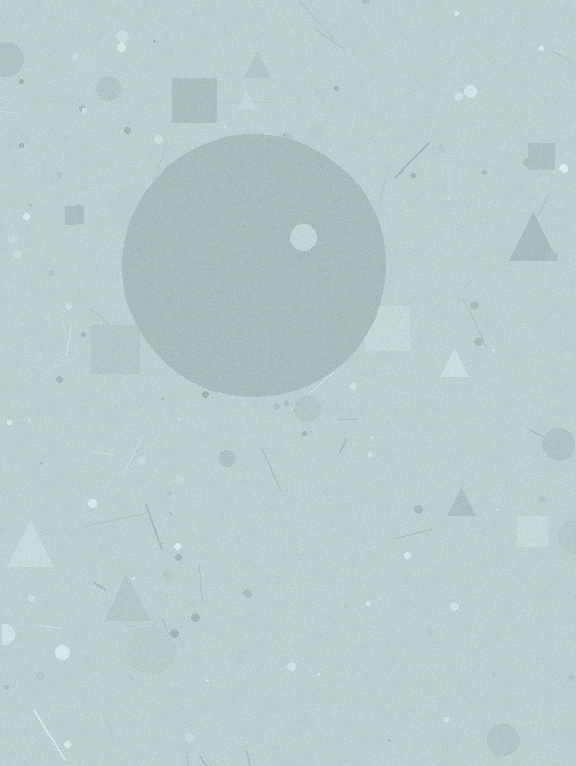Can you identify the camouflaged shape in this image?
The camouflaged shape is a circle.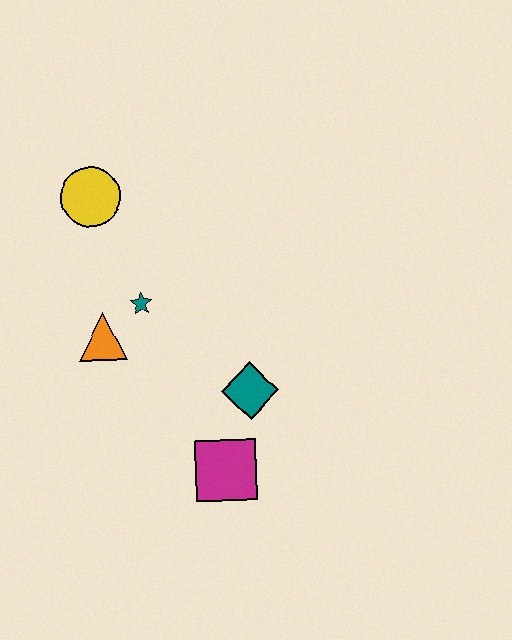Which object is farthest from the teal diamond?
The yellow circle is farthest from the teal diamond.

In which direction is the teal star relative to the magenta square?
The teal star is above the magenta square.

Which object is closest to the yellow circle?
The teal star is closest to the yellow circle.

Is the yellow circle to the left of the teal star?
Yes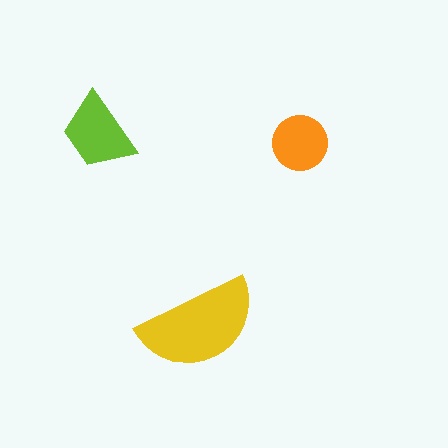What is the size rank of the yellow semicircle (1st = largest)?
1st.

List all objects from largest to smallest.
The yellow semicircle, the lime trapezoid, the orange circle.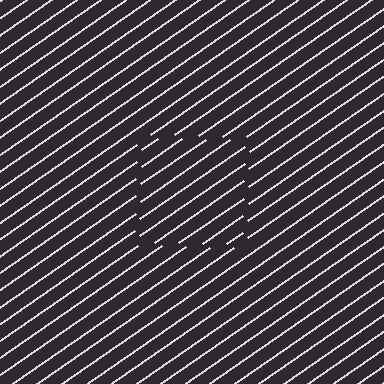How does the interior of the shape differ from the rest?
The interior of the shape contains the same grating, shifted by half a period — the contour is defined by the phase discontinuity where line-ends from the inner and outer gratings abut.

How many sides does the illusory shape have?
4 sides — the line-ends trace a square.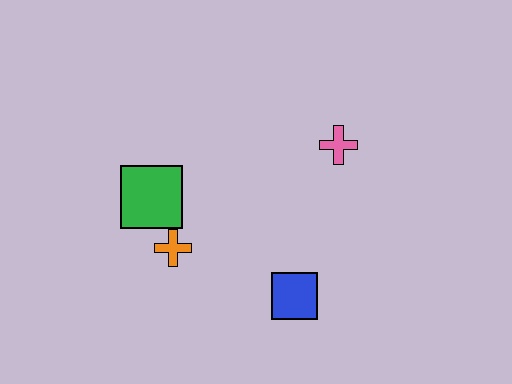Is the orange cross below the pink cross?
Yes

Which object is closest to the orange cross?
The green square is closest to the orange cross.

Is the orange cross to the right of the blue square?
No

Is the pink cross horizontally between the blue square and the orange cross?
No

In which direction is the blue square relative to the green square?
The blue square is to the right of the green square.